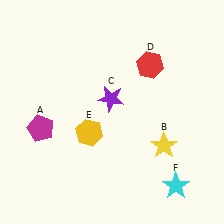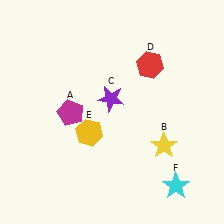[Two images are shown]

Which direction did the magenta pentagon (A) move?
The magenta pentagon (A) moved right.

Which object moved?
The magenta pentagon (A) moved right.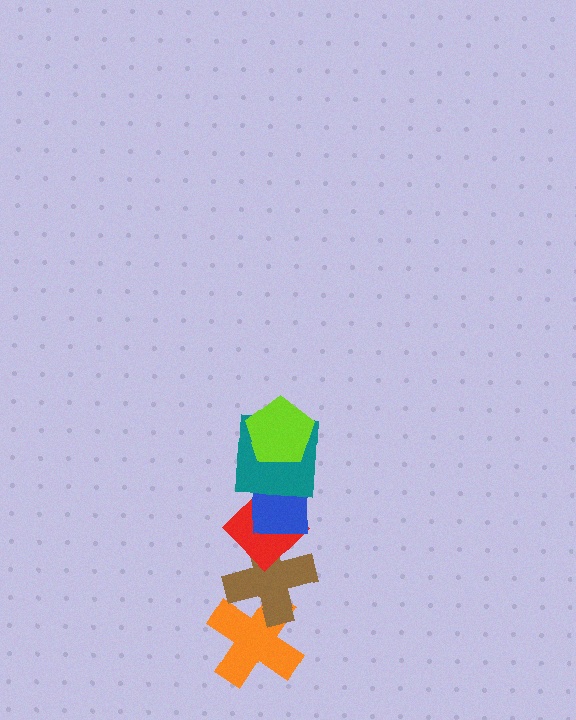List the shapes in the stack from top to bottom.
From top to bottom: the lime pentagon, the teal square, the blue square, the red diamond, the brown cross, the orange cross.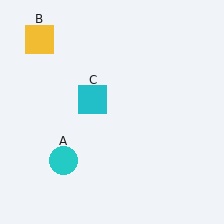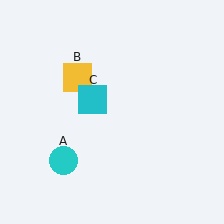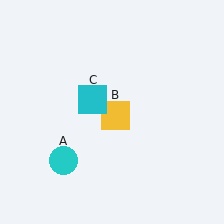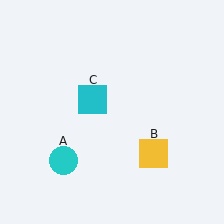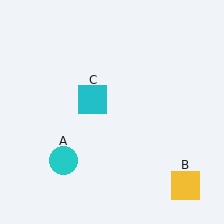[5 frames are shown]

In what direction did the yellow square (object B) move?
The yellow square (object B) moved down and to the right.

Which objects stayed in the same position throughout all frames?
Cyan circle (object A) and cyan square (object C) remained stationary.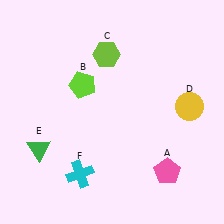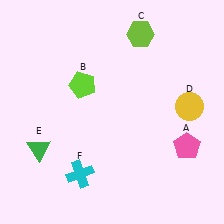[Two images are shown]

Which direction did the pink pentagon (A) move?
The pink pentagon (A) moved up.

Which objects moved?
The objects that moved are: the pink pentagon (A), the lime hexagon (C).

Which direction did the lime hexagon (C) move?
The lime hexagon (C) moved right.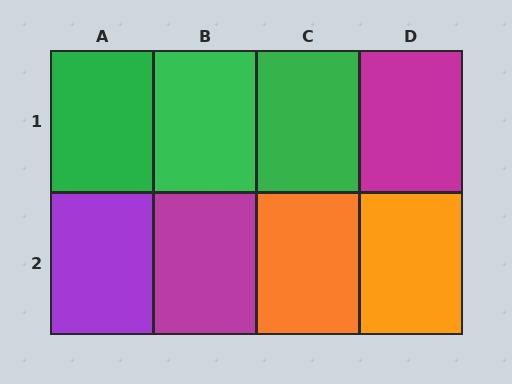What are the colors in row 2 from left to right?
Purple, magenta, orange, orange.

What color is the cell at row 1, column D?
Magenta.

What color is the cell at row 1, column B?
Green.